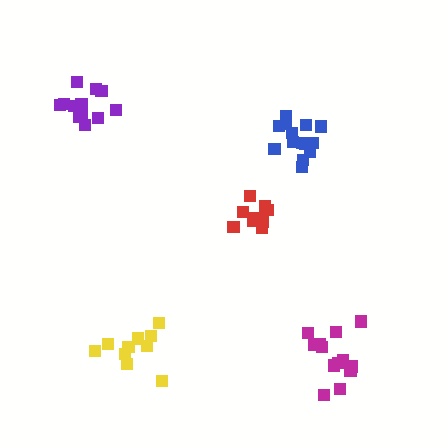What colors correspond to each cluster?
The clusters are colored: red, magenta, yellow, blue, purple.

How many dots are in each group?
Group 1: 10 dots, Group 2: 13 dots, Group 3: 10 dots, Group 4: 15 dots, Group 5: 12 dots (60 total).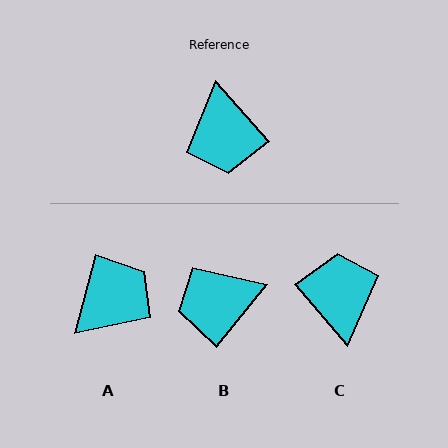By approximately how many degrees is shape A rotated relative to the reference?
Approximately 123 degrees counter-clockwise.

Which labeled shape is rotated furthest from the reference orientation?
C, about 178 degrees away.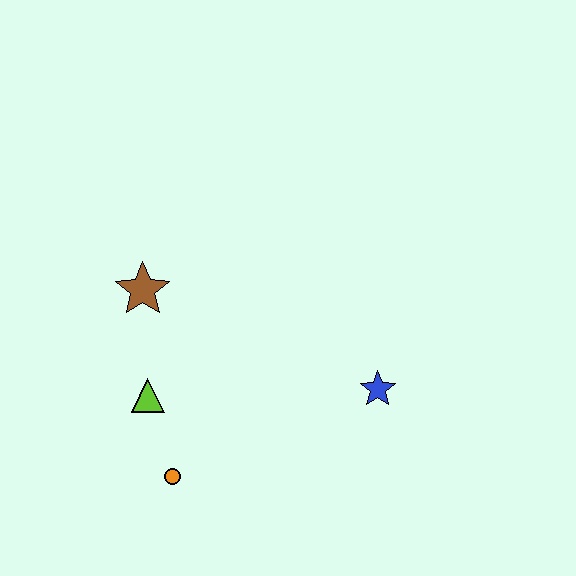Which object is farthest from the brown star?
The blue star is farthest from the brown star.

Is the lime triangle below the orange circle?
No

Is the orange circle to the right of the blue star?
No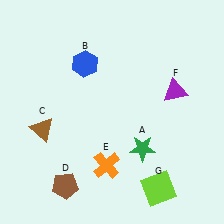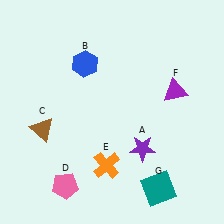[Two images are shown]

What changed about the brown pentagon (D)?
In Image 1, D is brown. In Image 2, it changed to pink.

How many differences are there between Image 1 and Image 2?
There are 3 differences between the two images.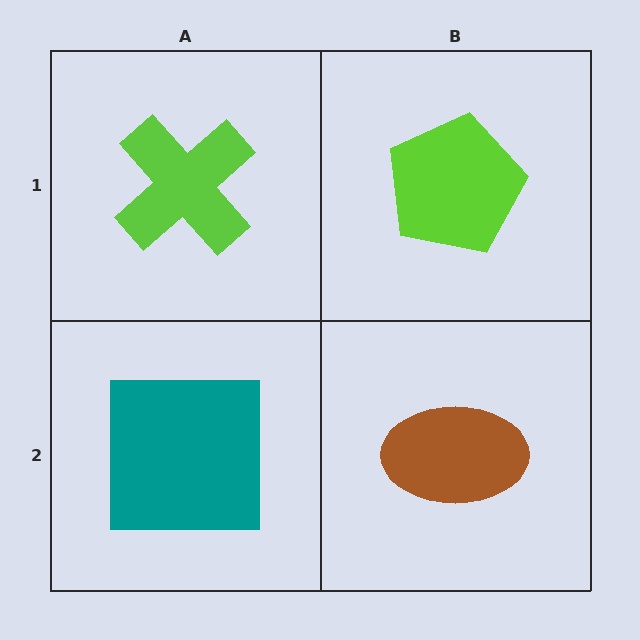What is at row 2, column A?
A teal square.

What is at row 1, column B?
A lime pentagon.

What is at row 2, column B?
A brown ellipse.